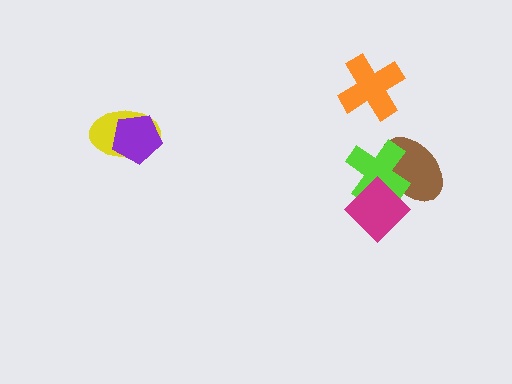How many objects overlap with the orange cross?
0 objects overlap with the orange cross.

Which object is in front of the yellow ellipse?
The purple pentagon is in front of the yellow ellipse.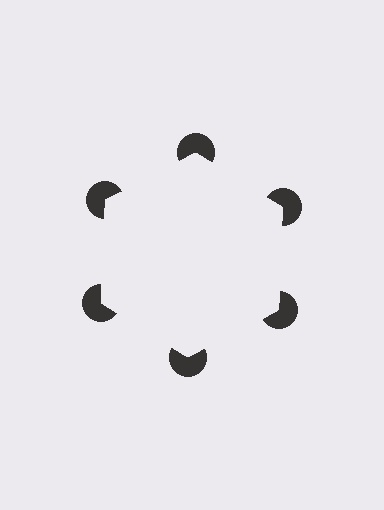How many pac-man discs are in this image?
There are 6 — one at each vertex of the illusory hexagon.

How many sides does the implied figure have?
6 sides.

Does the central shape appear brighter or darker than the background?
It typically appears slightly brighter than the background, even though no actual brightness change is drawn.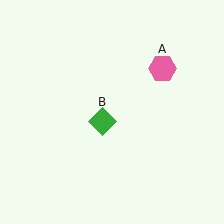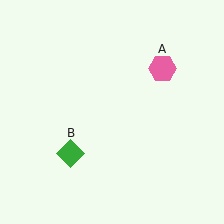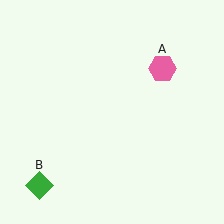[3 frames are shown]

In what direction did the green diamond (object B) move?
The green diamond (object B) moved down and to the left.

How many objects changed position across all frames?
1 object changed position: green diamond (object B).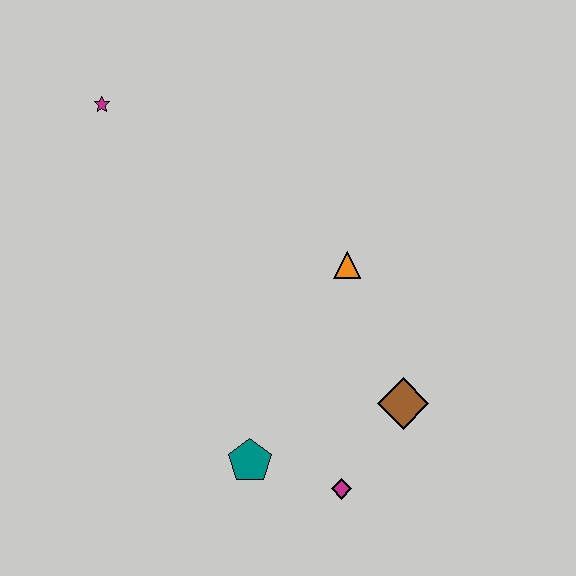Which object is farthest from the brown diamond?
The magenta star is farthest from the brown diamond.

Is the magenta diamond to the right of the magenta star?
Yes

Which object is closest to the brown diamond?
The magenta diamond is closest to the brown diamond.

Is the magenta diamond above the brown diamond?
No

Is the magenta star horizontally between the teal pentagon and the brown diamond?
No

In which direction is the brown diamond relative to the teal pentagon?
The brown diamond is to the right of the teal pentagon.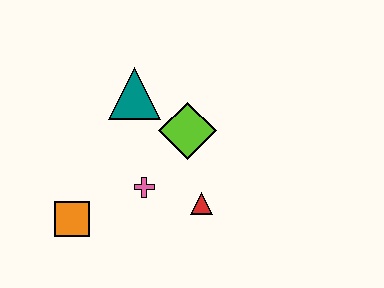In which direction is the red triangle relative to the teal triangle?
The red triangle is below the teal triangle.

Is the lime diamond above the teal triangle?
No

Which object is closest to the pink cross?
The red triangle is closest to the pink cross.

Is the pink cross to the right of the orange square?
Yes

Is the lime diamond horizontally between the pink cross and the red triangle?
Yes